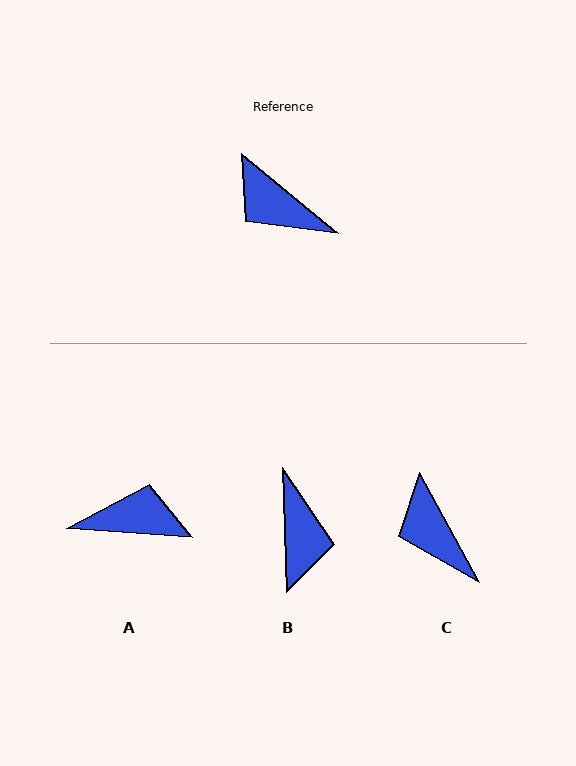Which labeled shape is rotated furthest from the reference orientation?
A, about 144 degrees away.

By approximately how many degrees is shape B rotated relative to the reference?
Approximately 132 degrees counter-clockwise.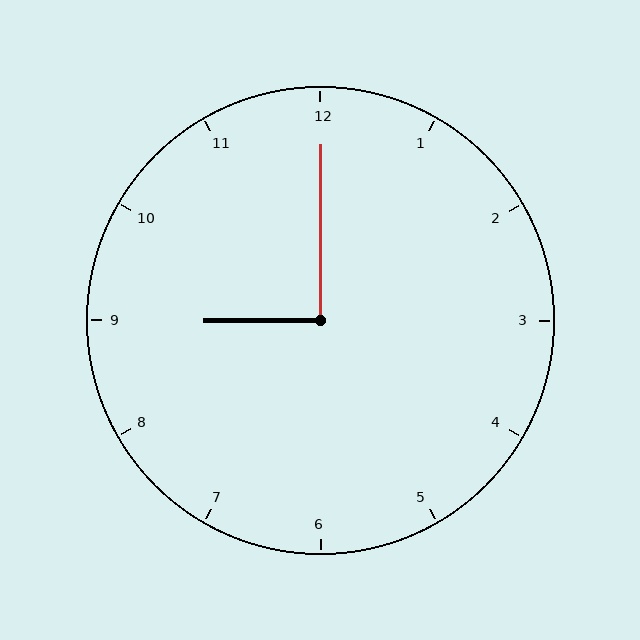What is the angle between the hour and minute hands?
Approximately 90 degrees.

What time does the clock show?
9:00.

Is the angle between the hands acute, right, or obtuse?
It is right.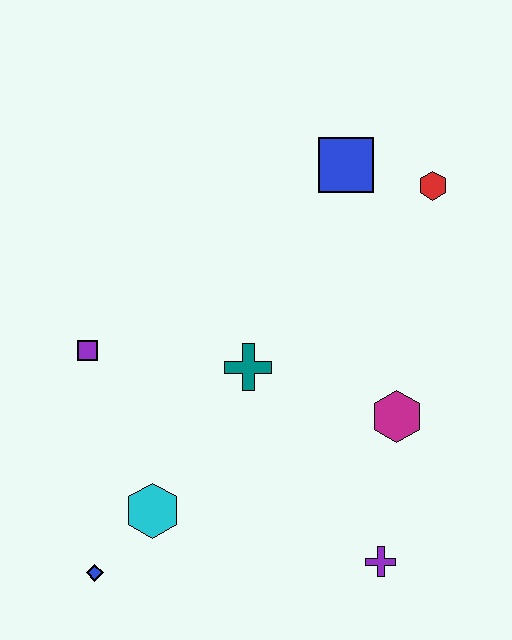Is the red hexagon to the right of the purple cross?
Yes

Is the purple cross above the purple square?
No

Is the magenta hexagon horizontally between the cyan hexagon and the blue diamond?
No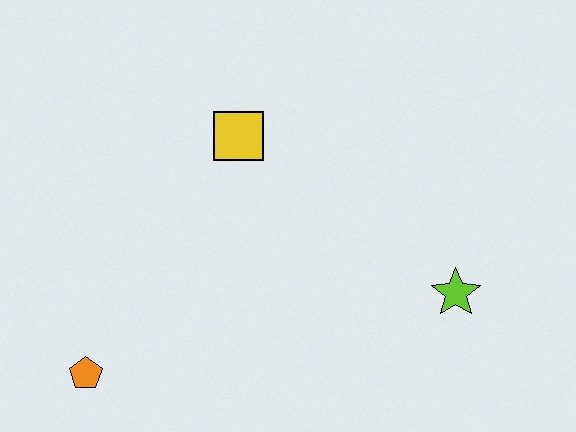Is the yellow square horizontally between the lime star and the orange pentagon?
Yes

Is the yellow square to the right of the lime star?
No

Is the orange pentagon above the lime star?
No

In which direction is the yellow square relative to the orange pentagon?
The yellow square is above the orange pentagon.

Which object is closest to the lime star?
The yellow square is closest to the lime star.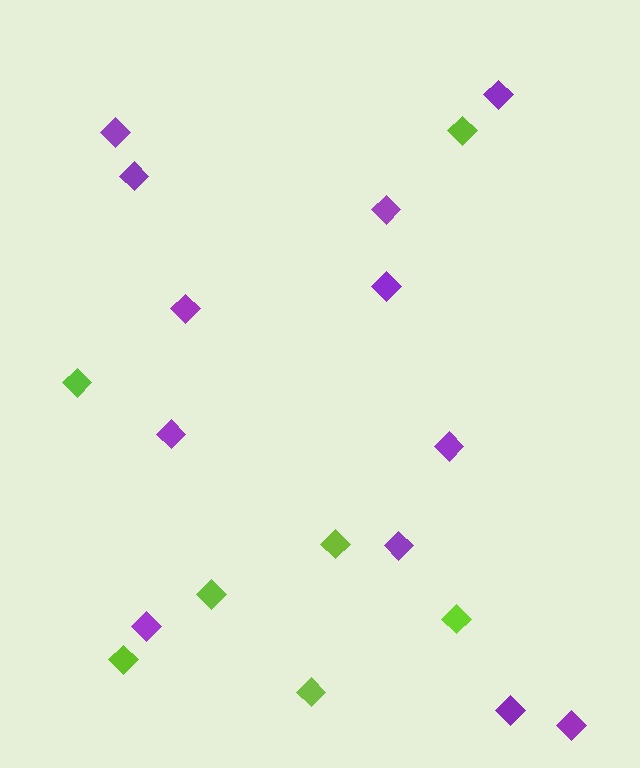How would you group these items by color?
There are 2 groups: one group of purple diamonds (12) and one group of lime diamonds (7).